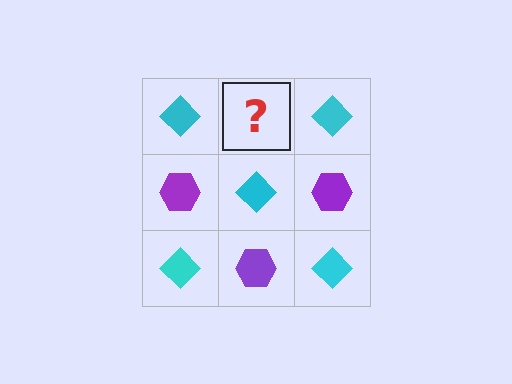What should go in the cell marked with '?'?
The missing cell should contain a purple hexagon.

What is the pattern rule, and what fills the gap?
The rule is that it alternates cyan diamond and purple hexagon in a checkerboard pattern. The gap should be filled with a purple hexagon.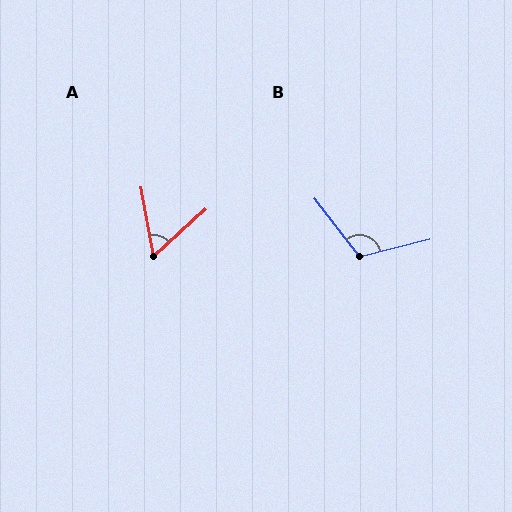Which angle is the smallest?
A, at approximately 59 degrees.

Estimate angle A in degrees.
Approximately 59 degrees.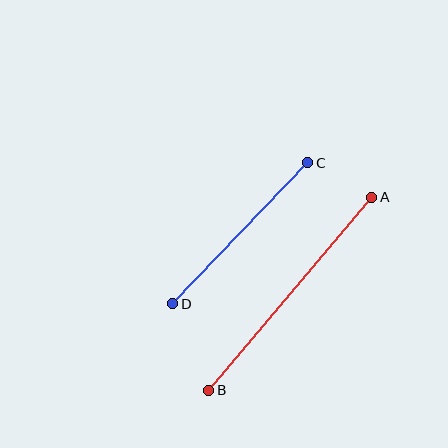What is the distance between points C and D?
The distance is approximately 195 pixels.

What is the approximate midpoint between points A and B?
The midpoint is at approximately (290, 294) pixels.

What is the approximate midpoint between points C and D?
The midpoint is at approximately (240, 233) pixels.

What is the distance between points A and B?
The distance is approximately 252 pixels.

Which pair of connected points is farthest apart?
Points A and B are farthest apart.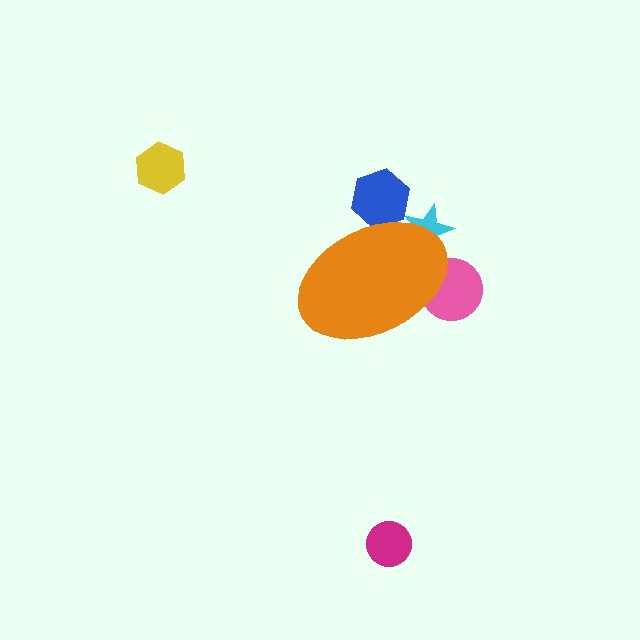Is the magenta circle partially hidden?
No, the magenta circle is fully visible.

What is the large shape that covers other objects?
An orange ellipse.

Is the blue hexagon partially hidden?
Yes, the blue hexagon is partially hidden behind the orange ellipse.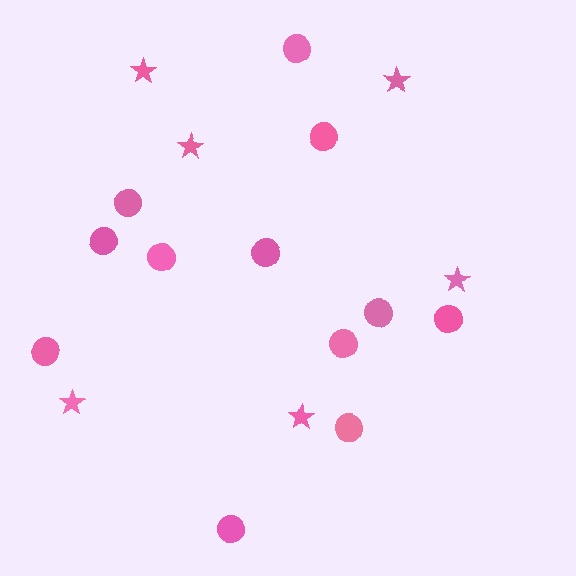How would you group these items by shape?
There are 2 groups: one group of circles (12) and one group of stars (6).